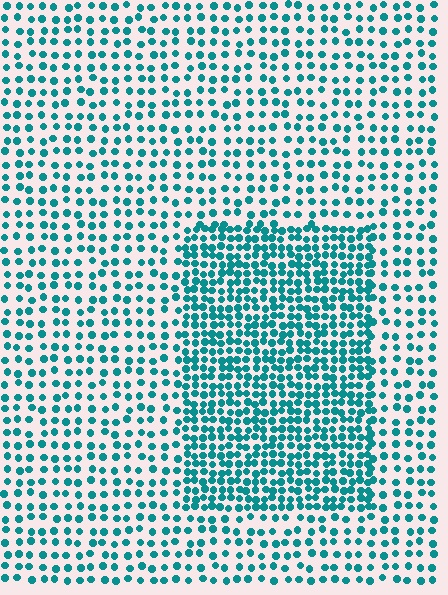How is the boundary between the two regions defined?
The boundary is defined by a change in element density (approximately 2.0x ratio). All elements are the same color, size, and shape.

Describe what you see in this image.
The image contains small teal elements arranged at two different densities. A rectangle-shaped region is visible where the elements are more densely packed than the surrounding area.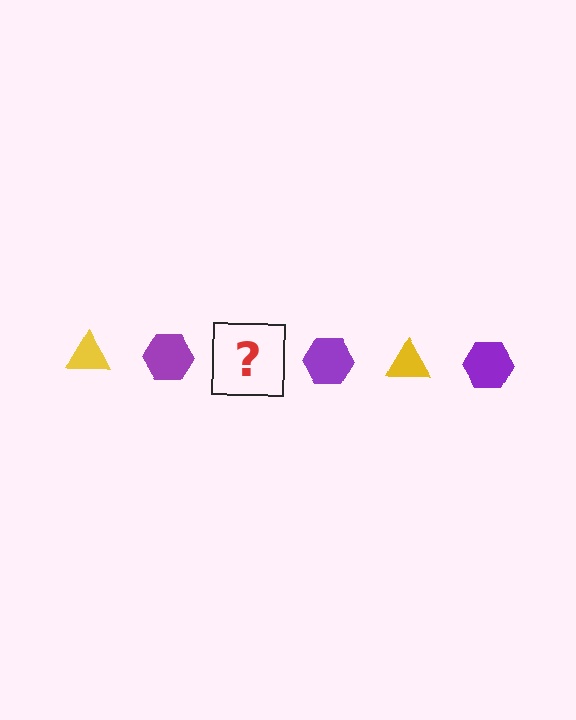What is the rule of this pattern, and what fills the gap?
The rule is that the pattern alternates between yellow triangle and purple hexagon. The gap should be filled with a yellow triangle.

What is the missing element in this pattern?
The missing element is a yellow triangle.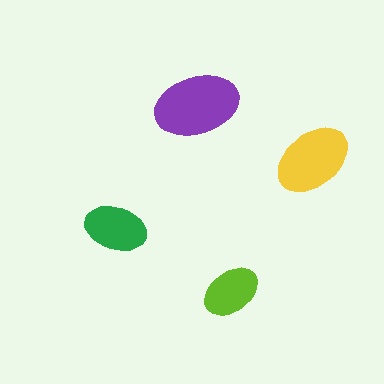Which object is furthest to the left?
The green ellipse is leftmost.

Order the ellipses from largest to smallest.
the purple one, the yellow one, the green one, the lime one.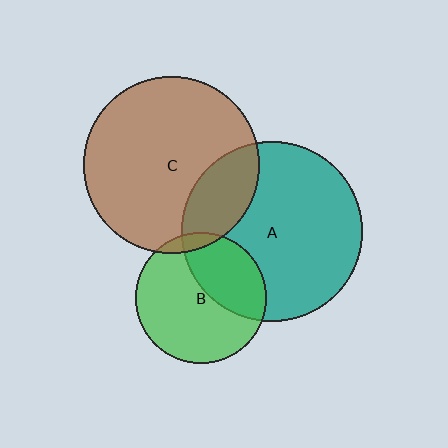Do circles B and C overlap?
Yes.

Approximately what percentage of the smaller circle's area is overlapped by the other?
Approximately 5%.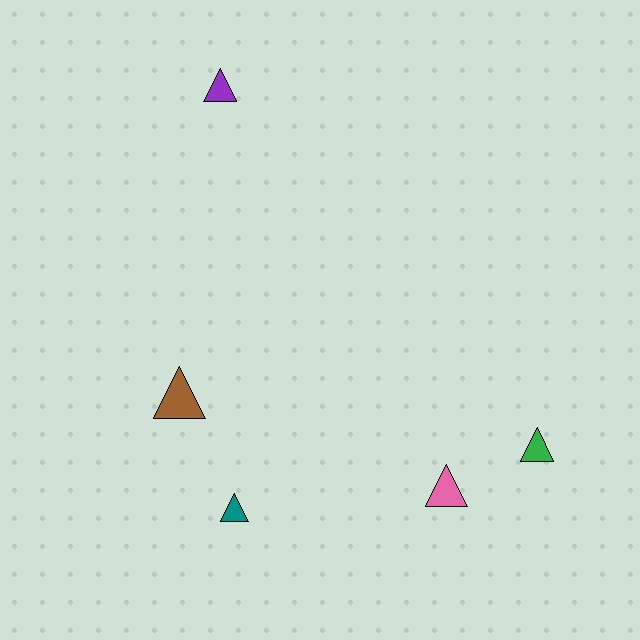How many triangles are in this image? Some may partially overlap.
There are 5 triangles.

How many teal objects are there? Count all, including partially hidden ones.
There is 1 teal object.